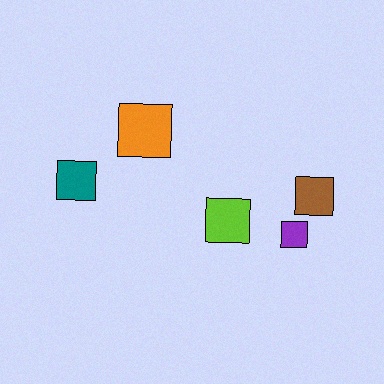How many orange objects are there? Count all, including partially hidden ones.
There is 1 orange object.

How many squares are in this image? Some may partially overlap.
There are 5 squares.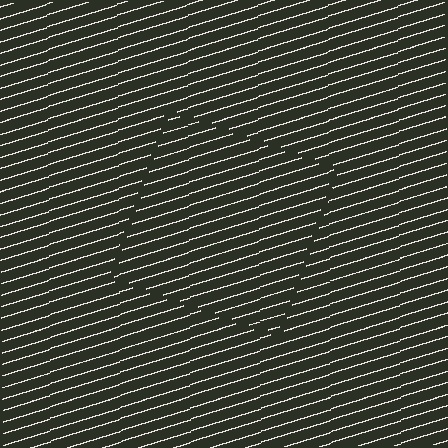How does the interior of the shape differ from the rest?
The interior of the shape contains the same grating, shifted by half a period — the contour is defined by the phase discontinuity where line-ends from the inner and outer gratings abut.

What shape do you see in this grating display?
An illusory square. The interior of the shape contains the same grating, shifted by half a period — the contour is defined by the phase discontinuity where line-ends from the inner and outer gratings abut.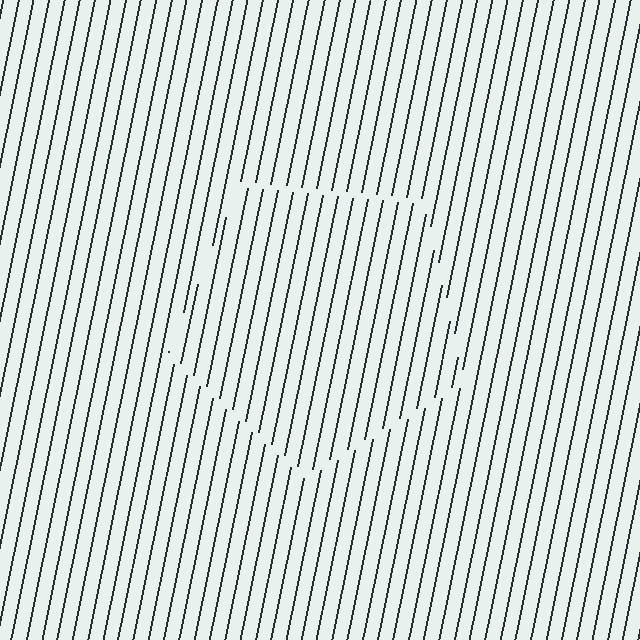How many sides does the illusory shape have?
5 sides — the line-ends trace a pentagon.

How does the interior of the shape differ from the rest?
The interior of the shape contains the same grating, shifted by half a period — the contour is defined by the phase discontinuity where line-ends from the inner and outer gratings abut.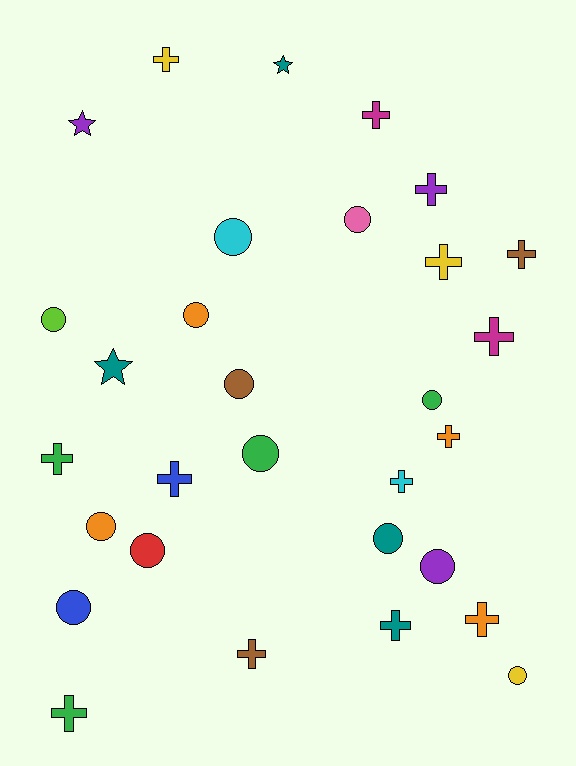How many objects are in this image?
There are 30 objects.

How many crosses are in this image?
There are 14 crosses.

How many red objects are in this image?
There is 1 red object.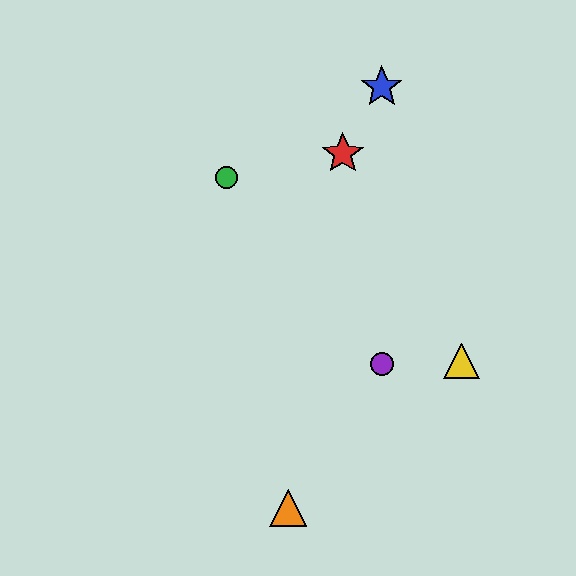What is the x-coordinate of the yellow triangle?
The yellow triangle is at x≈461.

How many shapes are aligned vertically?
2 shapes (the blue star, the purple circle) are aligned vertically.